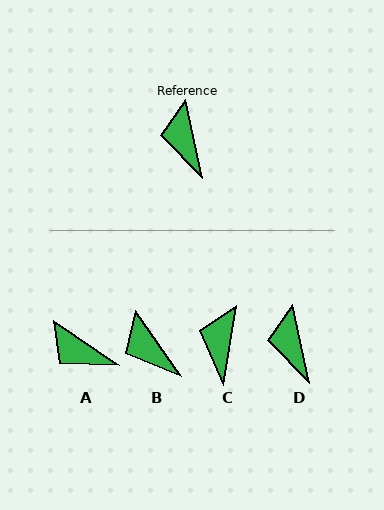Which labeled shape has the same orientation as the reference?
D.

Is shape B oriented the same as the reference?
No, it is off by about 23 degrees.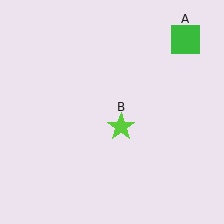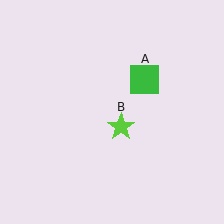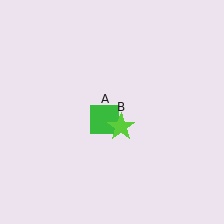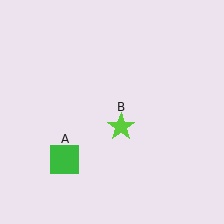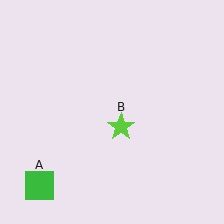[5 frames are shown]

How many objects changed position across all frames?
1 object changed position: green square (object A).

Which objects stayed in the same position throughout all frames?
Lime star (object B) remained stationary.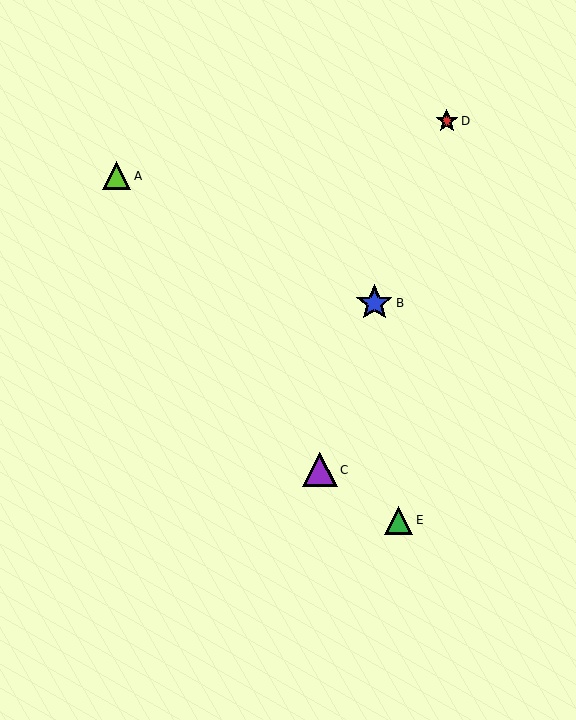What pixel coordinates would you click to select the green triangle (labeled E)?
Click at (399, 521) to select the green triangle E.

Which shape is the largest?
The blue star (labeled B) is the largest.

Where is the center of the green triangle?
The center of the green triangle is at (399, 521).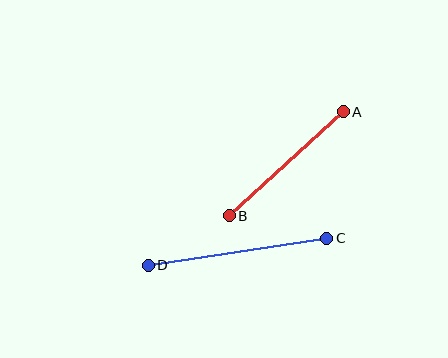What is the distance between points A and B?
The distance is approximately 155 pixels.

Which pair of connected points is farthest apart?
Points C and D are farthest apart.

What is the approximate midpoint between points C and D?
The midpoint is at approximately (237, 252) pixels.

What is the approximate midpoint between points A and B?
The midpoint is at approximately (286, 164) pixels.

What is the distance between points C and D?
The distance is approximately 180 pixels.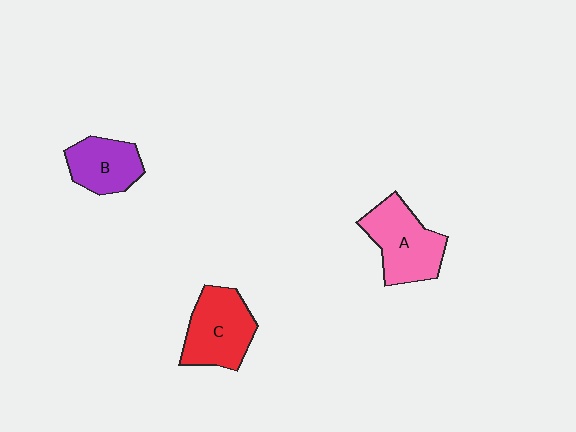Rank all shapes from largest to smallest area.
From largest to smallest: A (pink), C (red), B (purple).